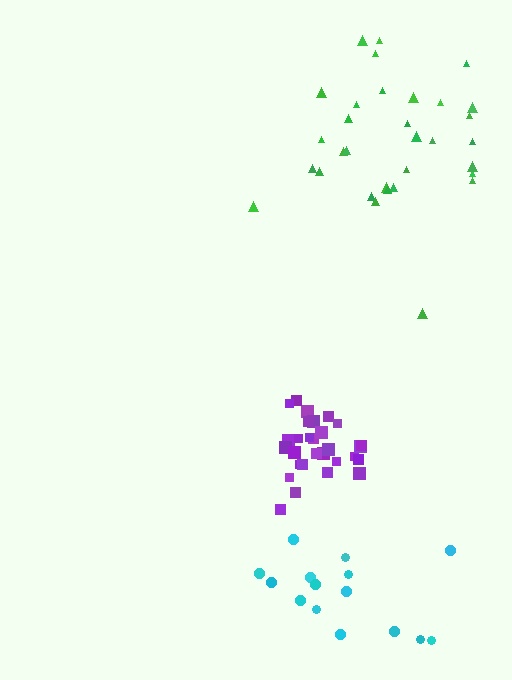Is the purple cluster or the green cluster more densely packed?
Purple.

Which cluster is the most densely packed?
Purple.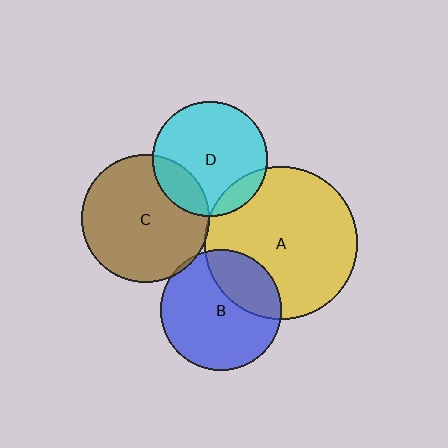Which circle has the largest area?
Circle A (yellow).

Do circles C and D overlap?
Yes.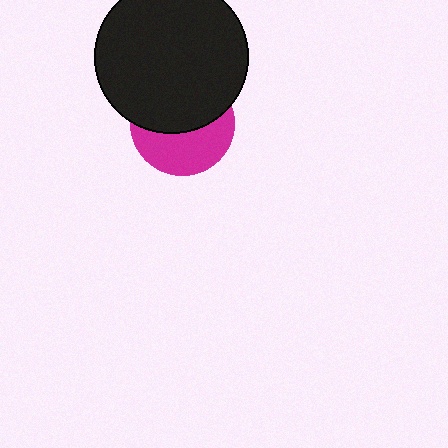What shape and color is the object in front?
The object in front is a black circle.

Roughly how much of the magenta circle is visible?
About half of it is visible (roughly 46%).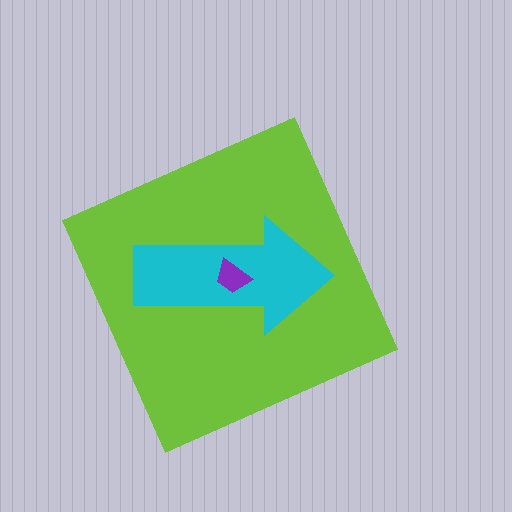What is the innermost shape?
The purple trapezoid.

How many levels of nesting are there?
3.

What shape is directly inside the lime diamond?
The cyan arrow.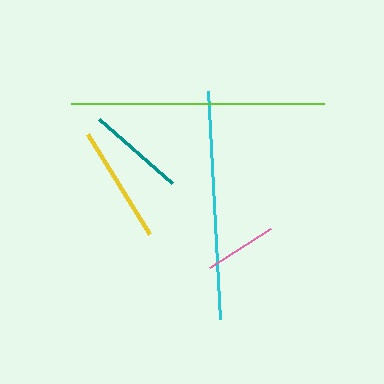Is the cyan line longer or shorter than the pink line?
The cyan line is longer than the pink line.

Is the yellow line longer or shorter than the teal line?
The yellow line is longer than the teal line.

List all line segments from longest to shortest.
From longest to shortest: lime, cyan, yellow, teal, pink.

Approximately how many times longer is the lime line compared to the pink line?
The lime line is approximately 3.5 times the length of the pink line.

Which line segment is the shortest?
The pink line is the shortest at approximately 72 pixels.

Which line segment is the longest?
The lime line is the longest at approximately 253 pixels.